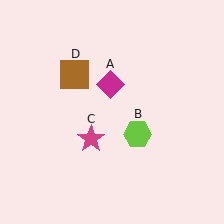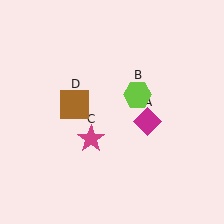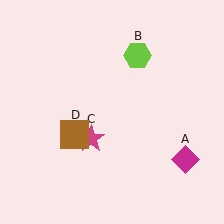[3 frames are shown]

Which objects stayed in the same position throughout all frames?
Magenta star (object C) remained stationary.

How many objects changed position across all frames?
3 objects changed position: magenta diamond (object A), lime hexagon (object B), brown square (object D).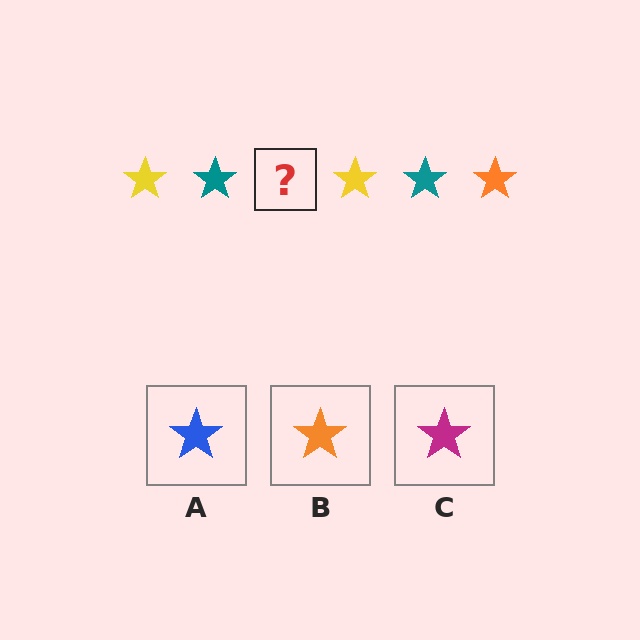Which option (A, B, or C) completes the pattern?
B.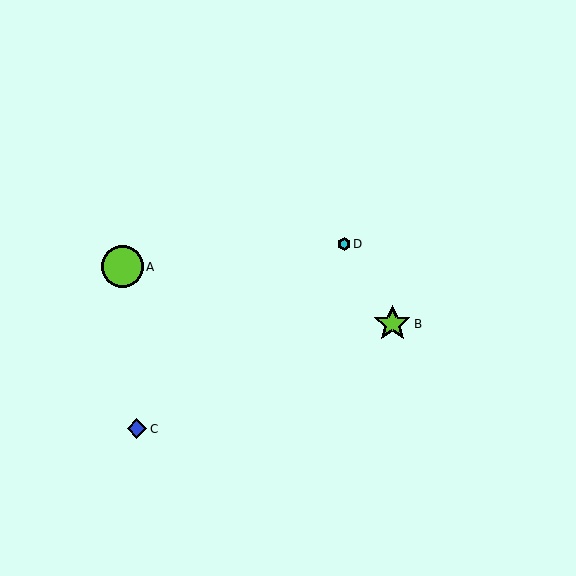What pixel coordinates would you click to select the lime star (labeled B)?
Click at (392, 324) to select the lime star B.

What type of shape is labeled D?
Shape D is a cyan hexagon.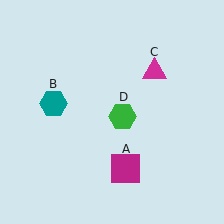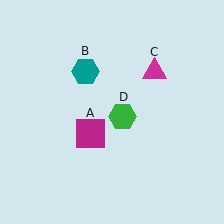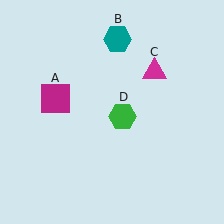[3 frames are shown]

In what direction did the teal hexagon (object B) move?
The teal hexagon (object B) moved up and to the right.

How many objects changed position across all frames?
2 objects changed position: magenta square (object A), teal hexagon (object B).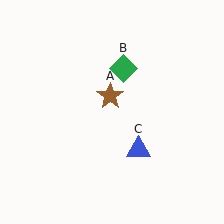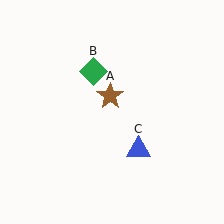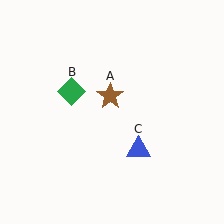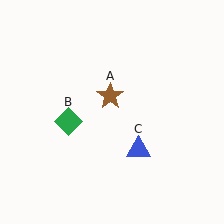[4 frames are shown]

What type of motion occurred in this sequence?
The green diamond (object B) rotated counterclockwise around the center of the scene.